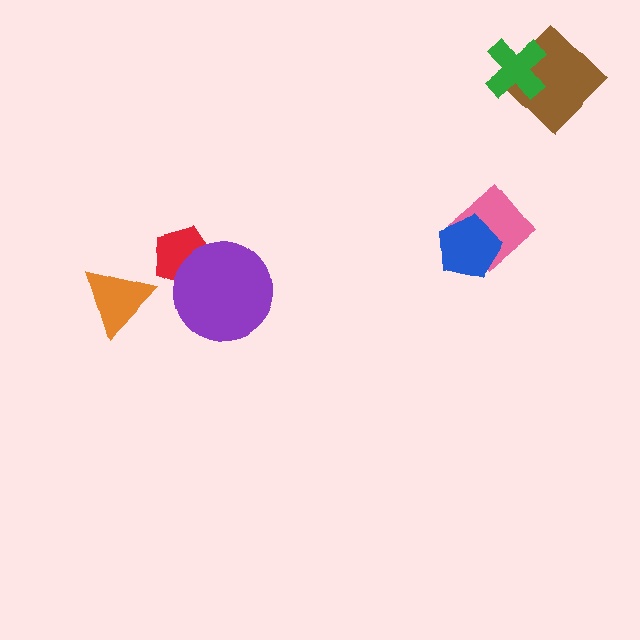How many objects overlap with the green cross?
1 object overlaps with the green cross.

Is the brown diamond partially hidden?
Yes, it is partially covered by another shape.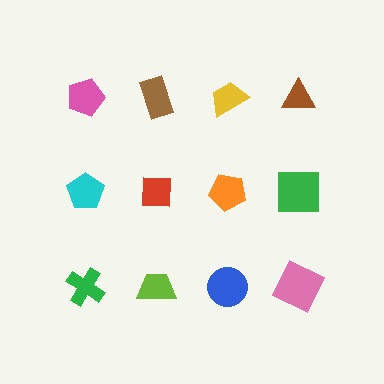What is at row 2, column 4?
A green square.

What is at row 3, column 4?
A pink square.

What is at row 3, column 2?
A lime trapezoid.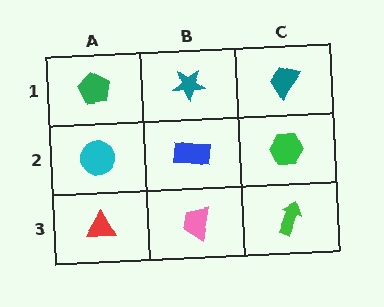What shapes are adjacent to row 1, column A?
A cyan circle (row 2, column A), a teal star (row 1, column B).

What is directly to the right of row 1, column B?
A teal trapezoid.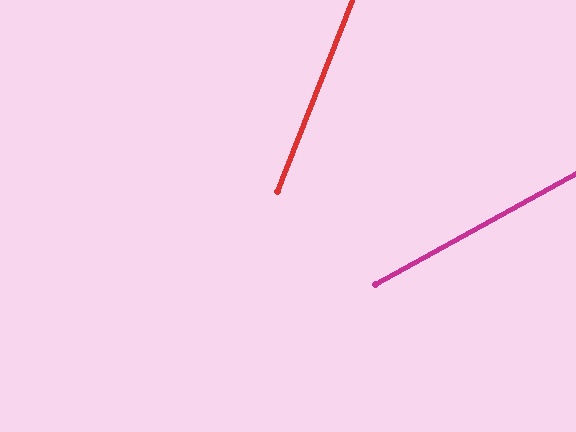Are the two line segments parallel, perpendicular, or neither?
Neither parallel nor perpendicular — they differ by about 40°.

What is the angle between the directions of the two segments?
Approximately 40 degrees.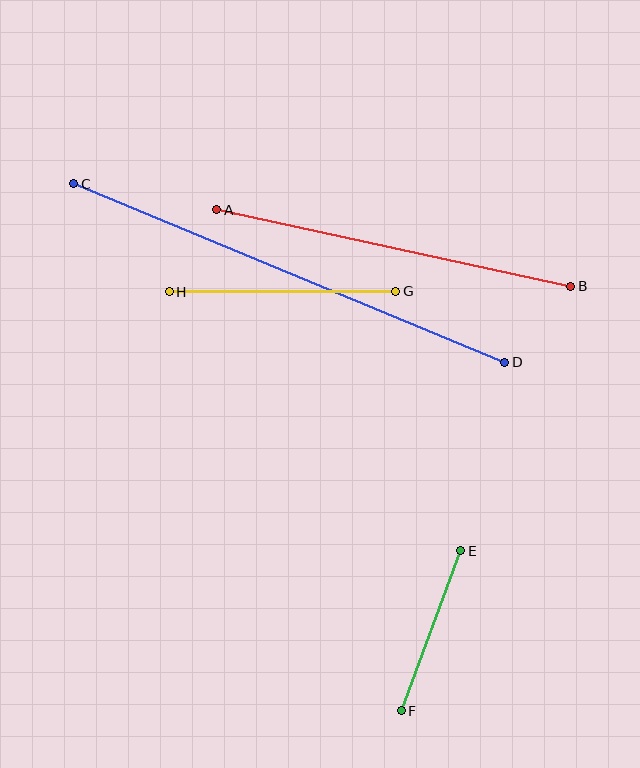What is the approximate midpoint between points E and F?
The midpoint is at approximately (431, 631) pixels.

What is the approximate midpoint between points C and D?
The midpoint is at approximately (289, 273) pixels.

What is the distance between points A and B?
The distance is approximately 362 pixels.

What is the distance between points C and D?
The distance is approximately 466 pixels.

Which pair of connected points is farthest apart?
Points C and D are farthest apart.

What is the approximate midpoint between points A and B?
The midpoint is at approximately (394, 248) pixels.